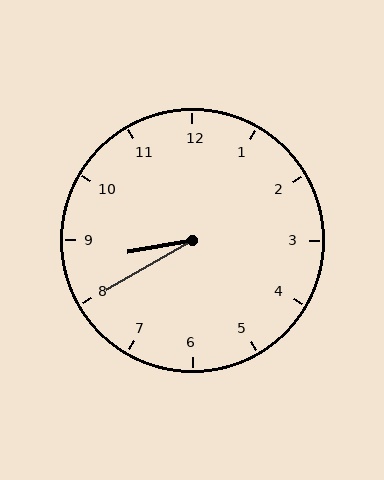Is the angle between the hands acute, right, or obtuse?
It is acute.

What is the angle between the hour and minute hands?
Approximately 20 degrees.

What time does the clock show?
8:40.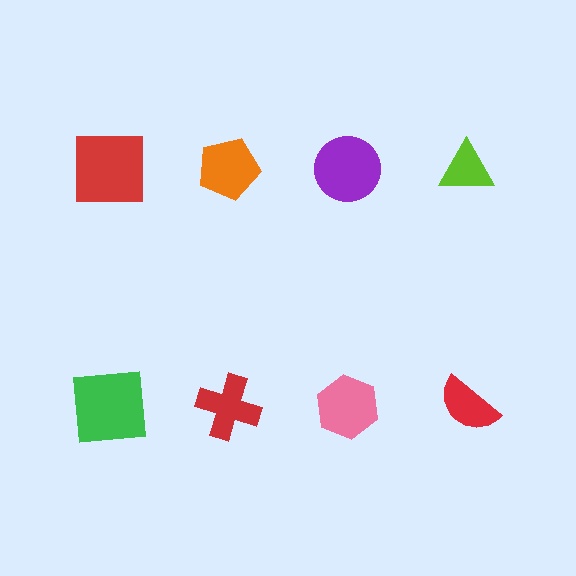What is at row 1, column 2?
An orange pentagon.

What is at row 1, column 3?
A purple circle.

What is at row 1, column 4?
A lime triangle.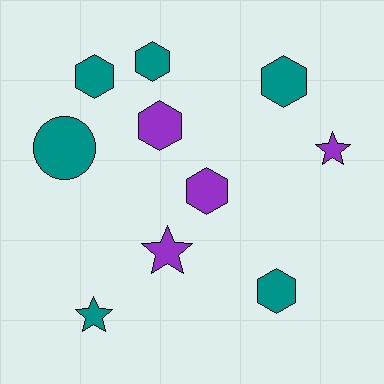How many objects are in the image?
There are 10 objects.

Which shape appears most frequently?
Hexagon, with 6 objects.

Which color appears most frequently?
Teal, with 6 objects.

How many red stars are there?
There are no red stars.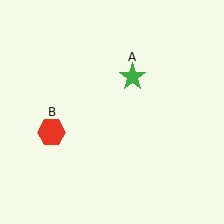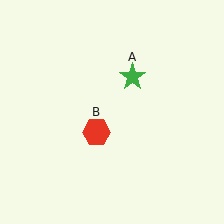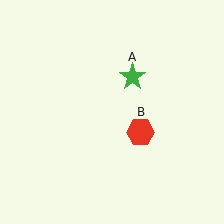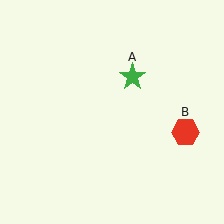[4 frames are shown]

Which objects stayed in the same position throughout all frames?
Green star (object A) remained stationary.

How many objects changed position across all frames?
1 object changed position: red hexagon (object B).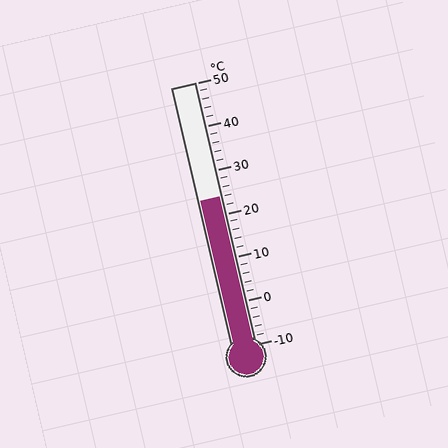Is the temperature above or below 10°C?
The temperature is above 10°C.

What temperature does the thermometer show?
The thermometer shows approximately 24°C.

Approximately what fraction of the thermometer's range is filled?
The thermometer is filled to approximately 55% of its range.